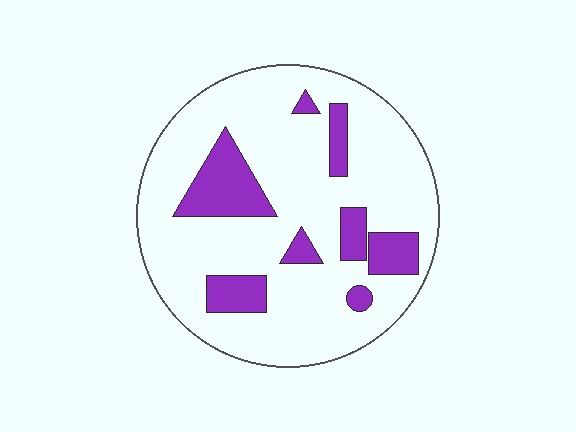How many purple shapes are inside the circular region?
8.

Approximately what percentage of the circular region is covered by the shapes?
Approximately 20%.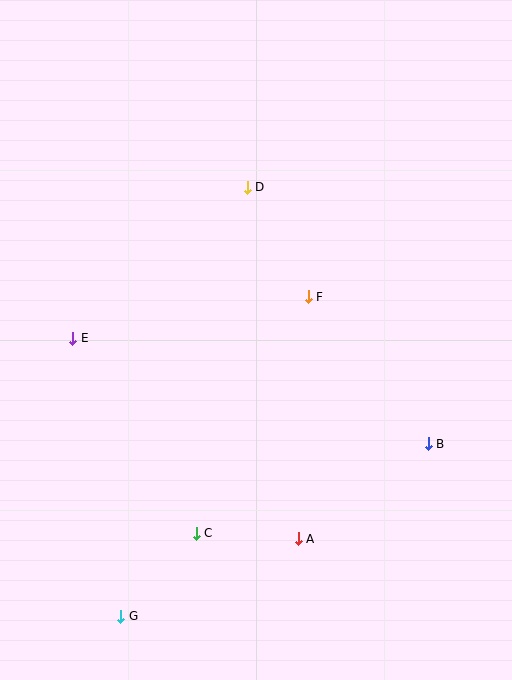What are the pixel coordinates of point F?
Point F is at (308, 297).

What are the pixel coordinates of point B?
Point B is at (428, 444).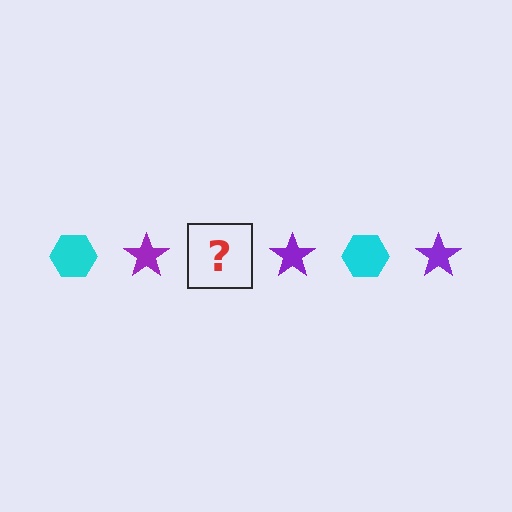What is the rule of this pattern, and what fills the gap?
The rule is that the pattern alternates between cyan hexagon and purple star. The gap should be filled with a cyan hexagon.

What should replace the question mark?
The question mark should be replaced with a cyan hexagon.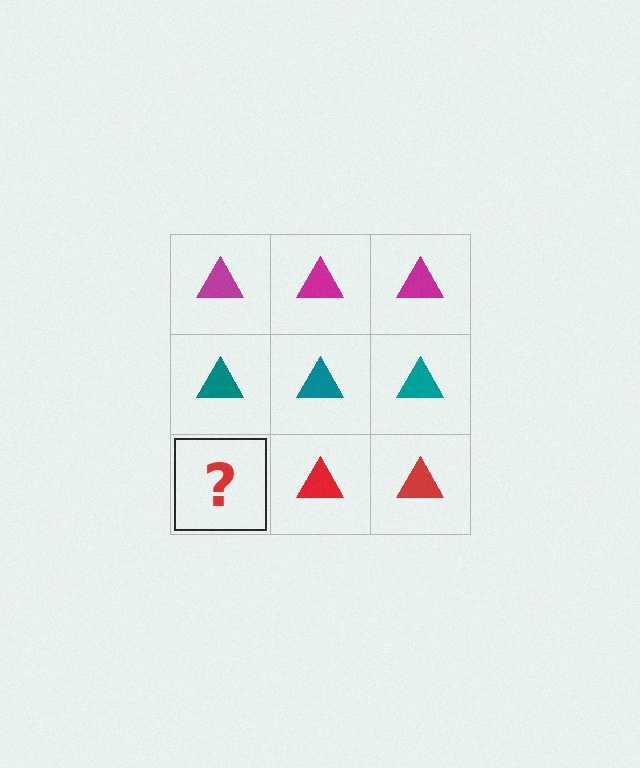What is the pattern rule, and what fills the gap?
The rule is that each row has a consistent color. The gap should be filled with a red triangle.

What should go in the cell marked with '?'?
The missing cell should contain a red triangle.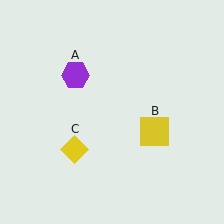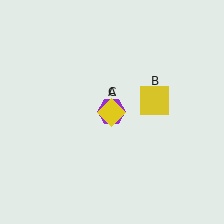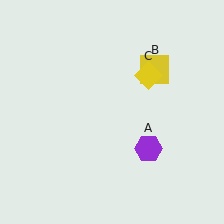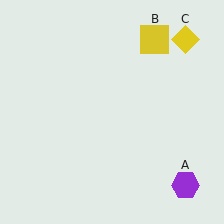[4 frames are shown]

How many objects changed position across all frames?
3 objects changed position: purple hexagon (object A), yellow square (object B), yellow diamond (object C).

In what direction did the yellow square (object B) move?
The yellow square (object B) moved up.